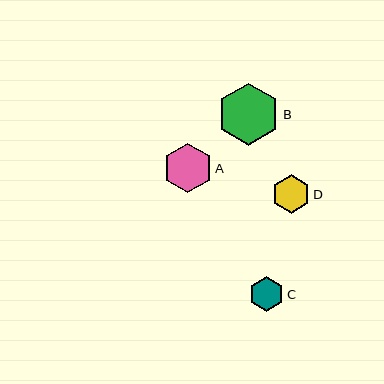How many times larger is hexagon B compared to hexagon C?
Hexagon B is approximately 1.8 times the size of hexagon C.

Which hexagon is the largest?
Hexagon B is the largest with a size of approximately 62 pixels.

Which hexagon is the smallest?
Hexagon C is the smallest with a size of approximately 35 pixels.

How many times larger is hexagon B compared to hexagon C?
Hexagon B is approximately 1.8 times the size of hexagon C.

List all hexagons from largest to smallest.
From largest to smallest: B, A, D, C.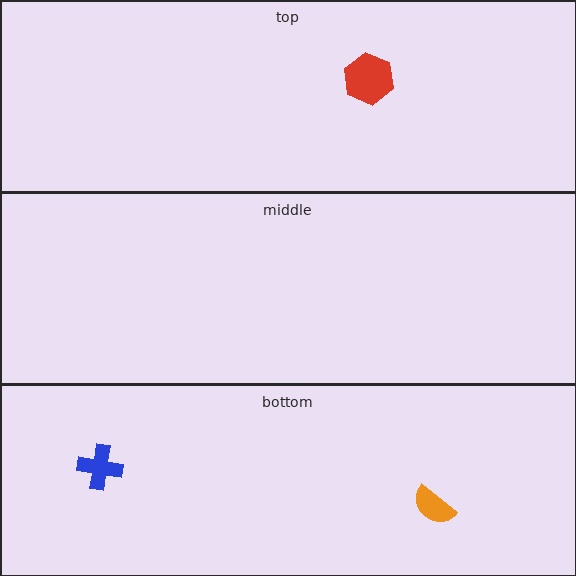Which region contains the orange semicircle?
The bottom region.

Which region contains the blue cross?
The bottom region.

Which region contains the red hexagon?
The top region.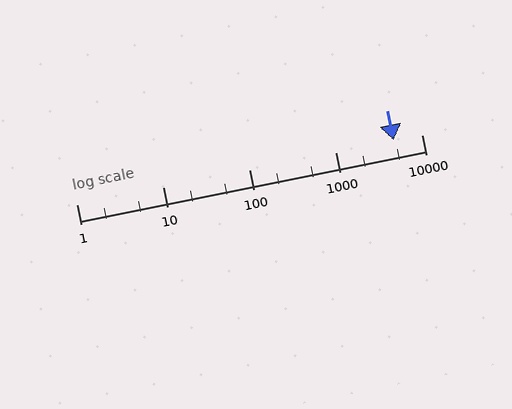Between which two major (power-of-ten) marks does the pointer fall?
The pointer is between 1000 and 10000.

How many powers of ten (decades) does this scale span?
The scale spans 4 decades, from 1 to 10000.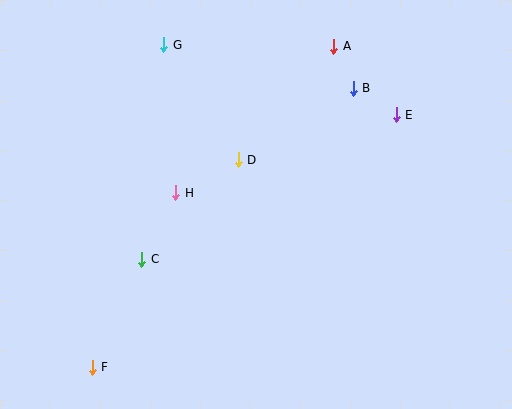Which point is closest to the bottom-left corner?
Point F is closest to the bottom-left corner.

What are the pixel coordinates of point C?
Point C is at (142, 259).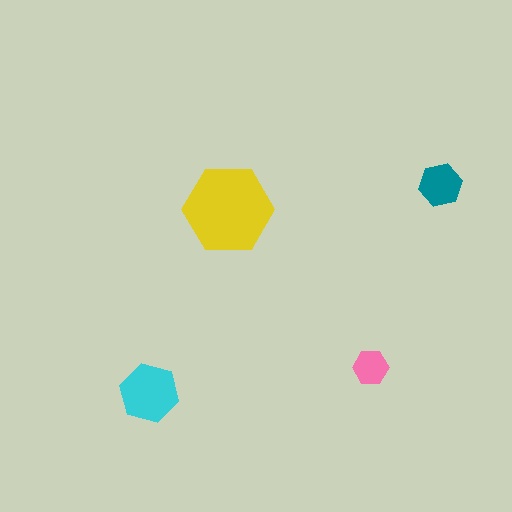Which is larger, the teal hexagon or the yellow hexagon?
The yellow one.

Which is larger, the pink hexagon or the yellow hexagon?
The yellow one.